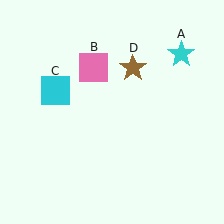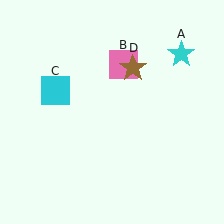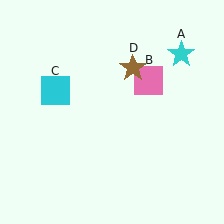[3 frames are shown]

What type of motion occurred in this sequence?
The pink square (object B) rotated clockwise around the center of the scene.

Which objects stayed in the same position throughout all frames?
Cyan star (object A) and cyan square (object C) and brown star (object D) remained stationary.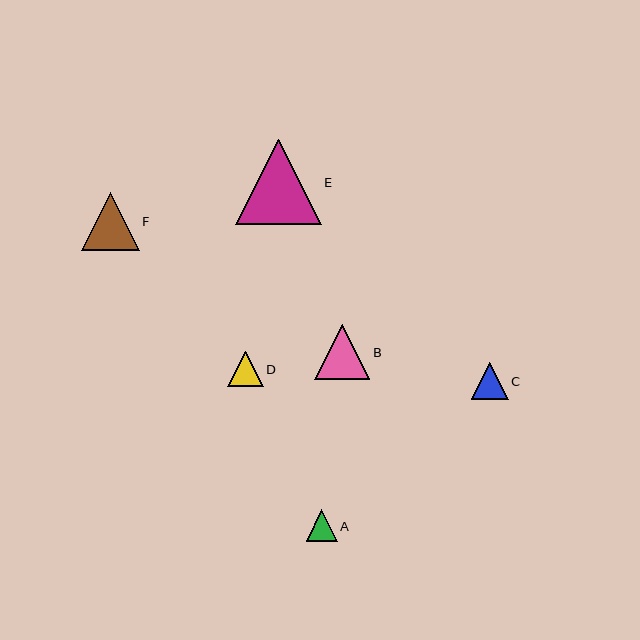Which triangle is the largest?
Triangle E is the largest with a size of approximately 85 pixels.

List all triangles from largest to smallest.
From largest to smallest: E, F, B, C, D, A.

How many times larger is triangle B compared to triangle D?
Triangle B is approximately 1.6 times the size of triangle D.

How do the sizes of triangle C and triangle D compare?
Triangle C and triangle D are approximately the same size.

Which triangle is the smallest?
Triangle A is the smallest with a size of approximately 31 pixels.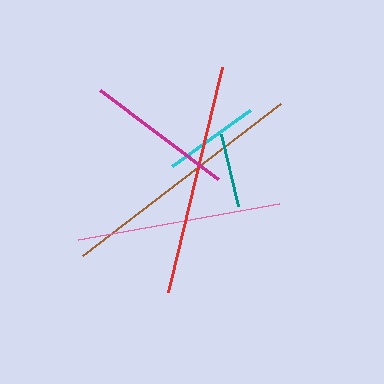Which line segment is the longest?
The brown line is the longest at approximately 249 pixels.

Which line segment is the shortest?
The teal line is the shortest at approximately 74 pixels.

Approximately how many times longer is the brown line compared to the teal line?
The brown line is approximately 3.4 times the length of the teal line.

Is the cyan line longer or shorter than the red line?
The red line is longer than the cyan line.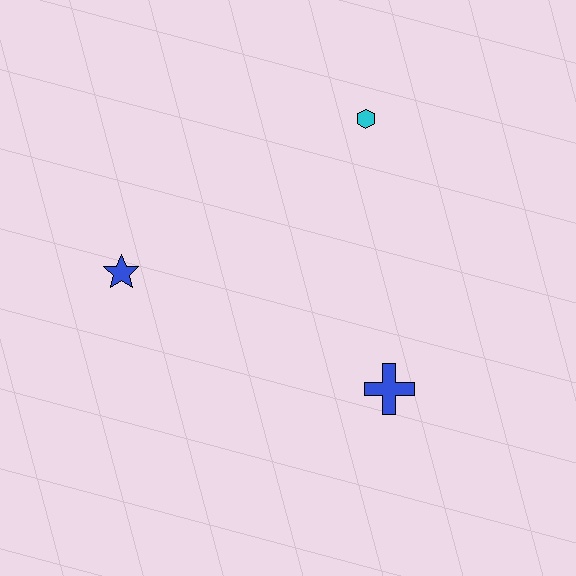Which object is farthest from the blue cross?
The blue star is farthest from the blue cross.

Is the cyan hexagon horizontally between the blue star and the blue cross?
Yes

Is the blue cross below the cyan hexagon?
Yes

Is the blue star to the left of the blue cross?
Yes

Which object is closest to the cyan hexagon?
The blue cross is closest to the cyan hexagon.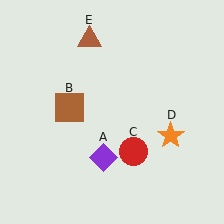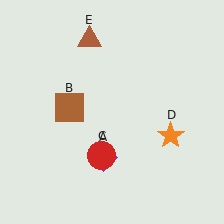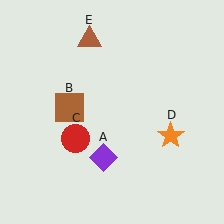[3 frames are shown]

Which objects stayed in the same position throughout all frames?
Purple diamond (object A) and brown square (object B) and orange star (object D) and brown triangle (object E) remained stationary.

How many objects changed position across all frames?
1 object changed position: red circle (object C).